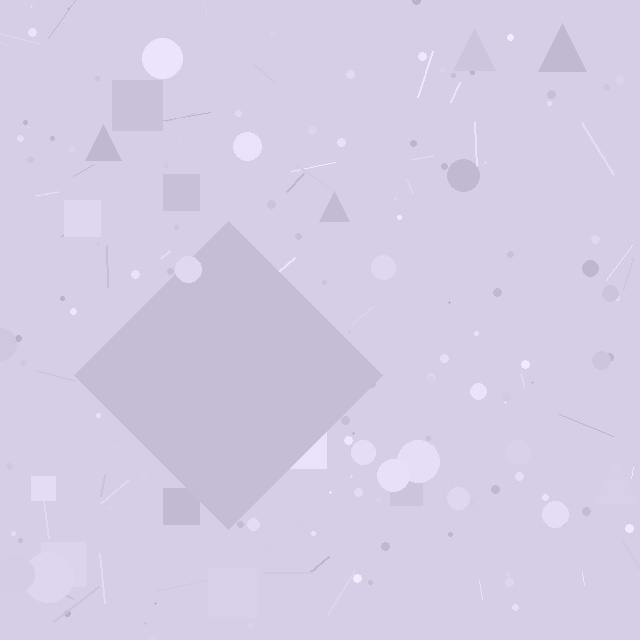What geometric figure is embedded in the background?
A diamond is embedded in the background.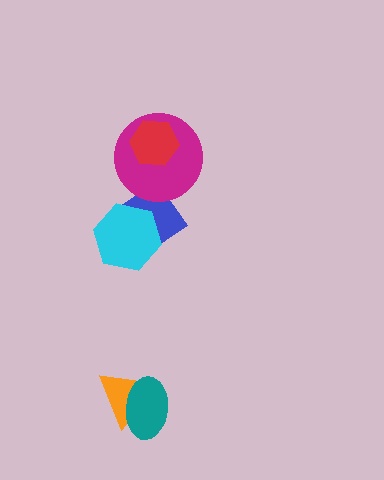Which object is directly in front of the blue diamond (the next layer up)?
The cyan hexagon is directly in front of the blue diamond.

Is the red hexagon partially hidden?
No, no other shape covers it.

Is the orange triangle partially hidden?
Yes, it is partially covered by another shape.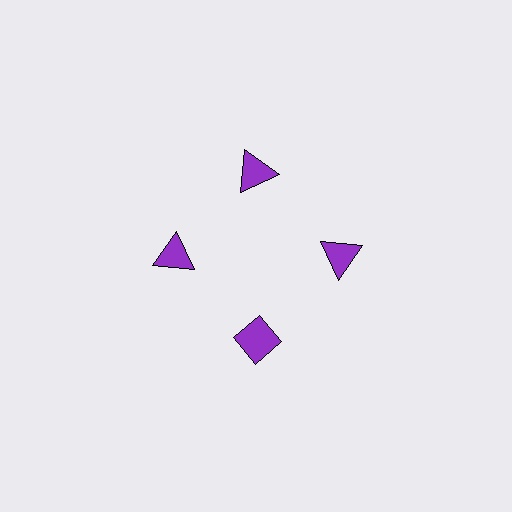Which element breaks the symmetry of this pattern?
The purple diamond at roughly the 6 o'clock position breaks the symmetry. All other shapes are purple triangles.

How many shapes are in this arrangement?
There are 4 shapes arranged in a ring pattern.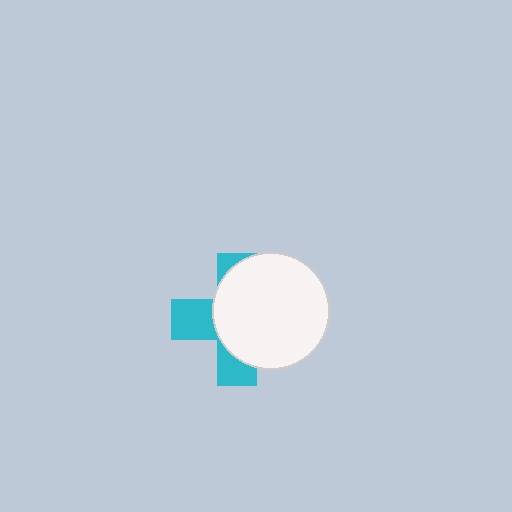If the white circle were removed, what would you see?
You would see the complete cyan cross.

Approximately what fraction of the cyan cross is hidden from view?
Roughly 64% of the cyan cross is hidden behind the white circle.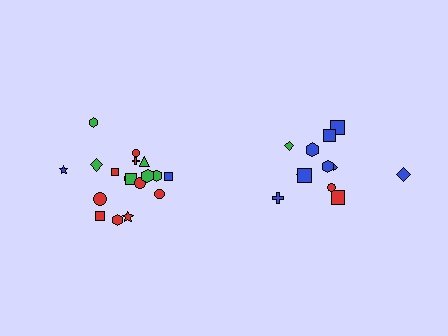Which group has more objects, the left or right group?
The left group.